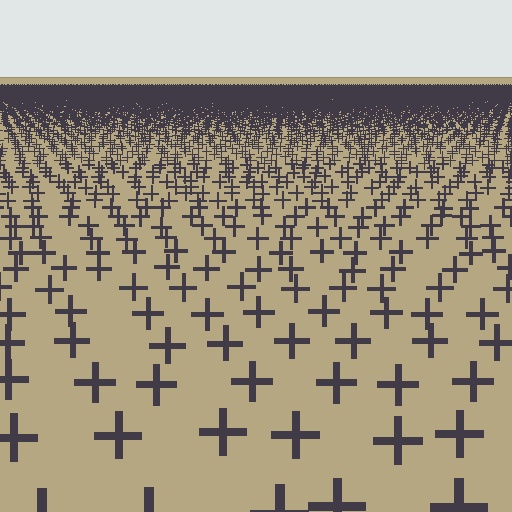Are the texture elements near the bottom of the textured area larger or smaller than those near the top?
Larger. Near the bottom, elements are closer to the viewer and appear at a bigger on-screen size.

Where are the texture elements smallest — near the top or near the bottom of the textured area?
Near the top.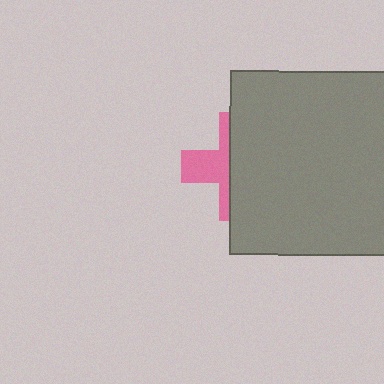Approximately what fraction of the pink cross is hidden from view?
Roughly 61% of the pink cross is hidden behind the gray square.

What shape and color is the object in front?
The object in front is a gray square.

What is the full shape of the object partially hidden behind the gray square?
The partially hidden object is a pink cross.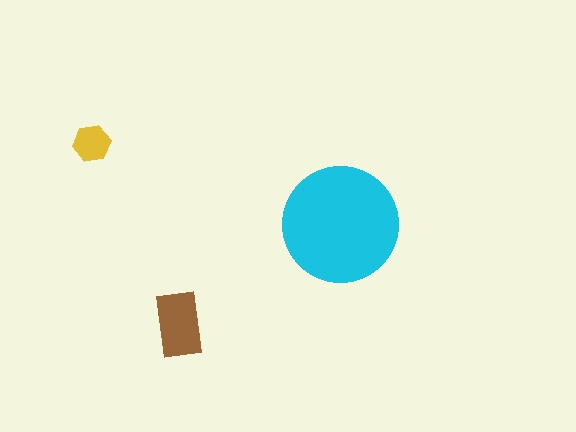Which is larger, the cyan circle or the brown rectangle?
The cyan circle.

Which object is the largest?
The cyan circle.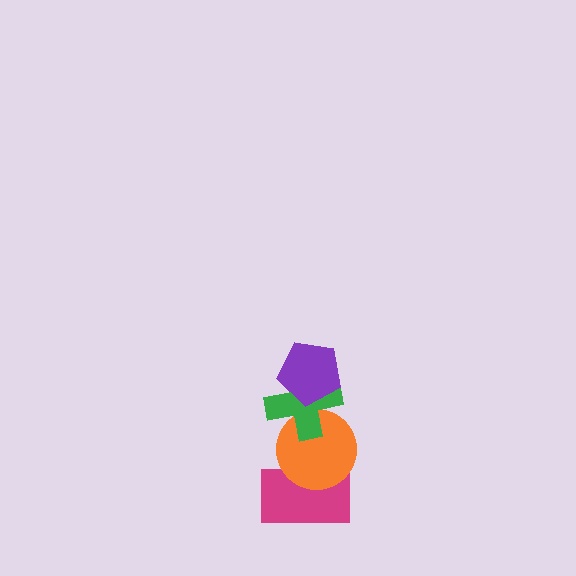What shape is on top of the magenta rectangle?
The orange circle is on top of the magenta rectangle.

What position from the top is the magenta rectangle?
The magenta rectangle is 4th from the top.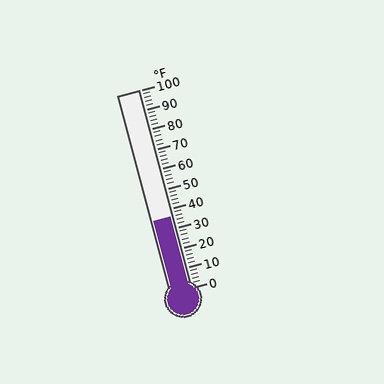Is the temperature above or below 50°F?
The temperature is below 50°F.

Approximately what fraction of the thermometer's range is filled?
The thermometer is filled to approximately 35% of its range.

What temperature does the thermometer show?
The thermometer shows approximately 36°F.